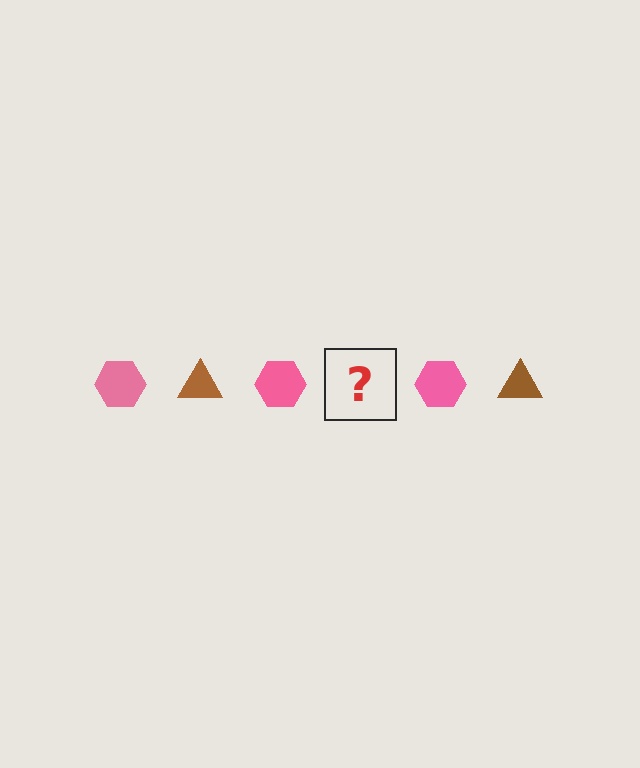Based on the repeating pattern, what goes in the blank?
The blank should be a brown triangle.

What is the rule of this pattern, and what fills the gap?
The rule is that the pattern alternates between pink hexagon and brown triangle. The gap should be filled with a brown triangle.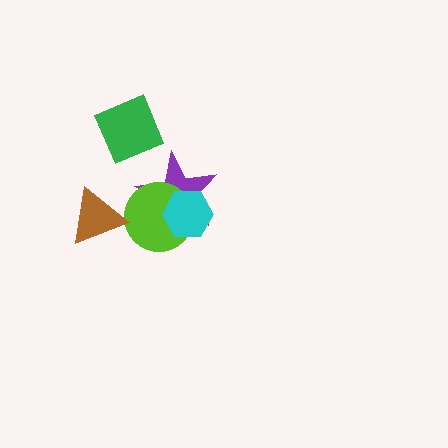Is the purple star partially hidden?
Yes, it is partially covered by another shape.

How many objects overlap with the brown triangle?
0 objects overlap with the brown triangle.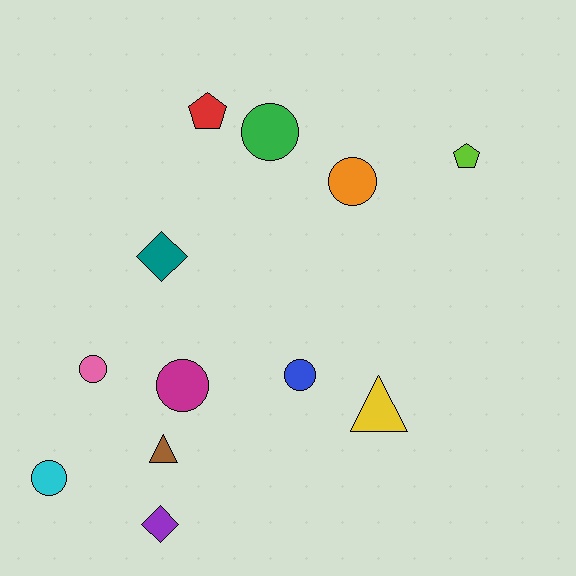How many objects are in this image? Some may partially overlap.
There are 12 objects.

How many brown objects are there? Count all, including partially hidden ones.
There is 1 brown object.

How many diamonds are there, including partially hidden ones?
There are 2 diamonds.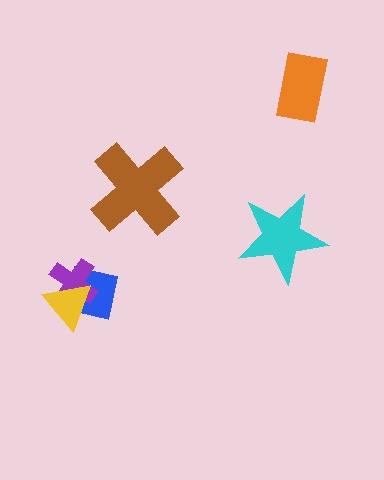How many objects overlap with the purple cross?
2 objects overlap with the purple cross.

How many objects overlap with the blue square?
2 objects overlap with the blue square.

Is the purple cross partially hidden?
Yes, it is partially covered by another shape.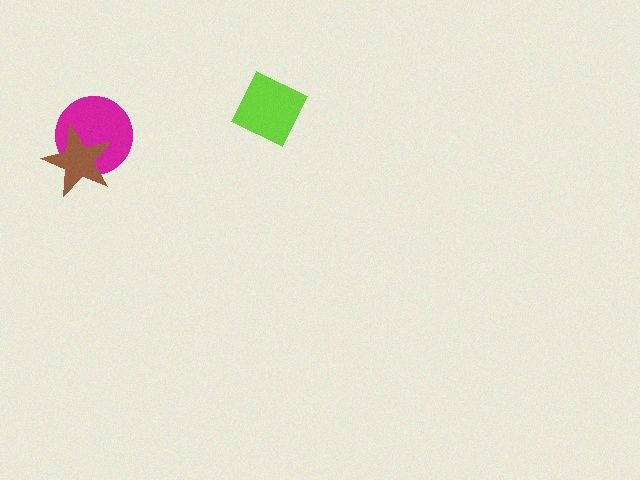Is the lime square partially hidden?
No, no other shape covers it.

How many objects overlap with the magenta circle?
1 object overlaps with the magenta circle.